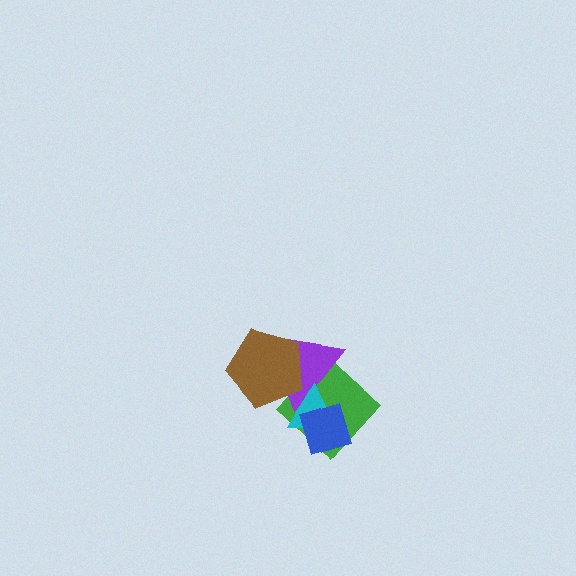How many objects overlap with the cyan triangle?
3 objects overlap with the cyan triangle.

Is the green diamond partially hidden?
Yes, it is partially covered by another shape.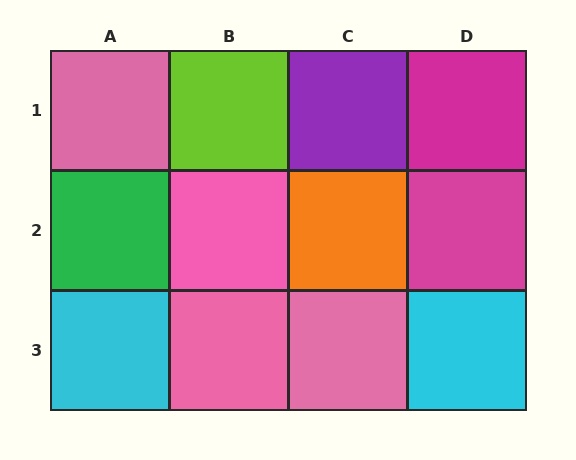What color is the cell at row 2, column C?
Orange.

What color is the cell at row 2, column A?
Green.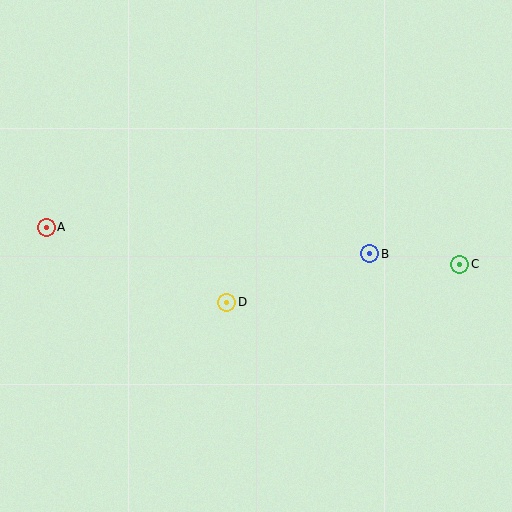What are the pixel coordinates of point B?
Point B is at (370, 254).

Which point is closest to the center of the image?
Point D at (227, 302) is closest to the center.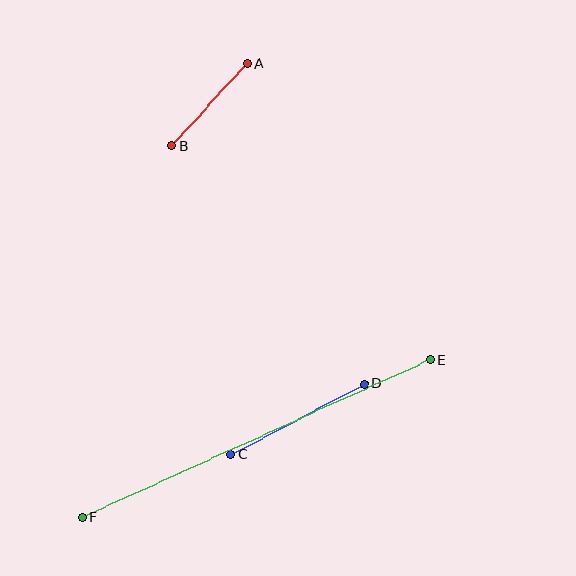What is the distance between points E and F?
The distance is approximately 382 pixels.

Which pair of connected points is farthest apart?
Points E and F are farthest apart.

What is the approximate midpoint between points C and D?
The midpoint is at approximately (297, 419) pixels.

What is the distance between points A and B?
The distance is approximately 112 pixels.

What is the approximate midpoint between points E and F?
The midpoint is at approximately (257, 439) pixels.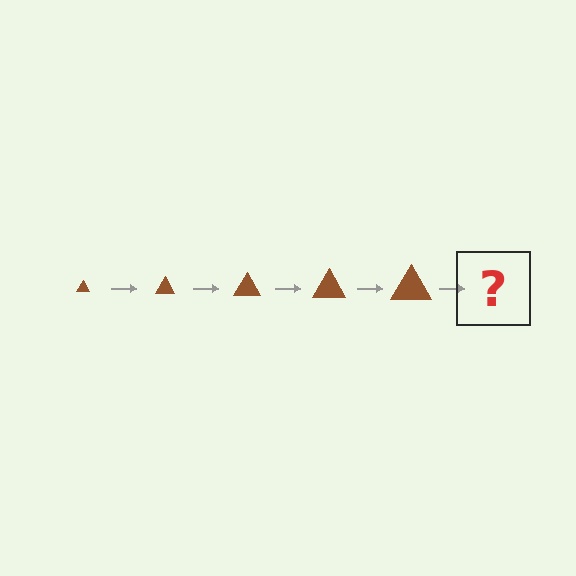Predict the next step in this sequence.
The next step is a brown triangle, larger than the previous one.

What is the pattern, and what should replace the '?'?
The pattern is that the triangle gets progressively larger each step. The '?' should be a brown triangle, larger than the previous one.